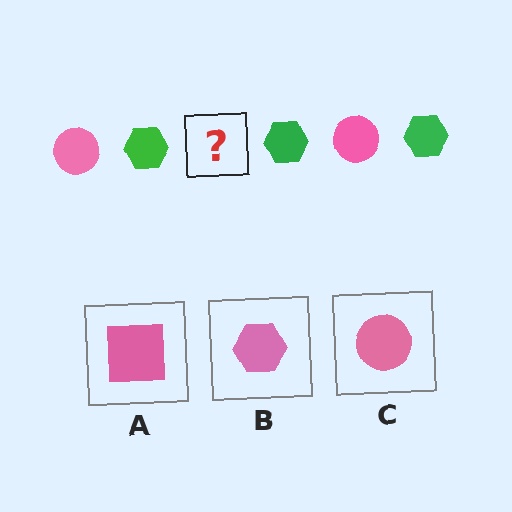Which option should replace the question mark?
Option C.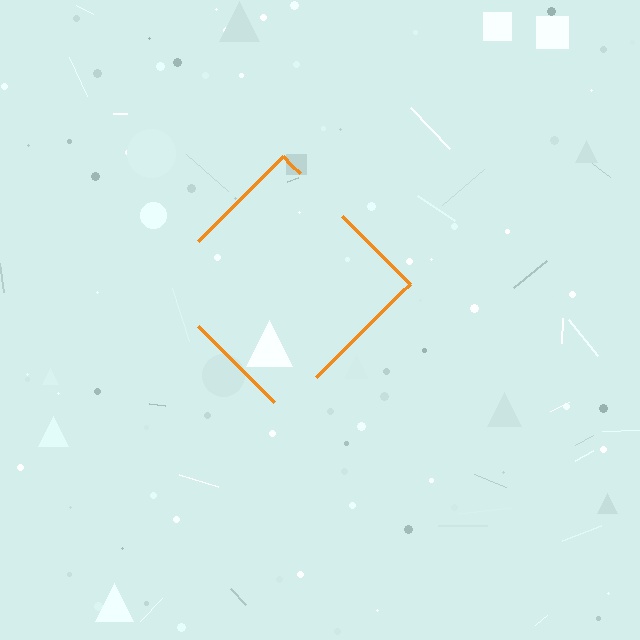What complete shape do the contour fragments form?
The contour fragments form a diamond.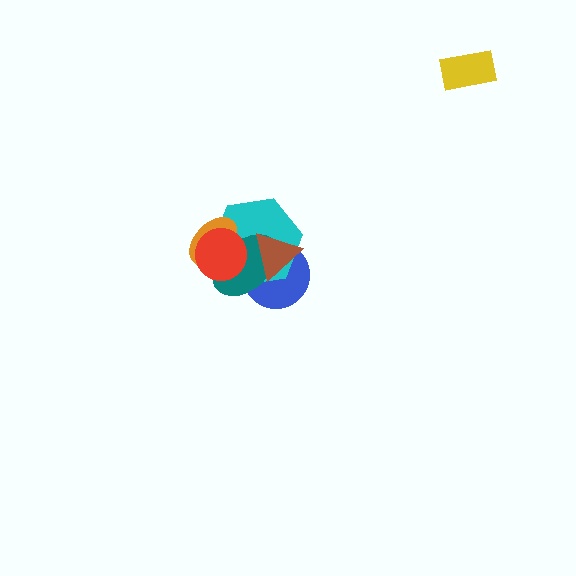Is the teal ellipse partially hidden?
Yes, it is partially covered by another shape.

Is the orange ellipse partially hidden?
Yes, it is partially covered by another shape.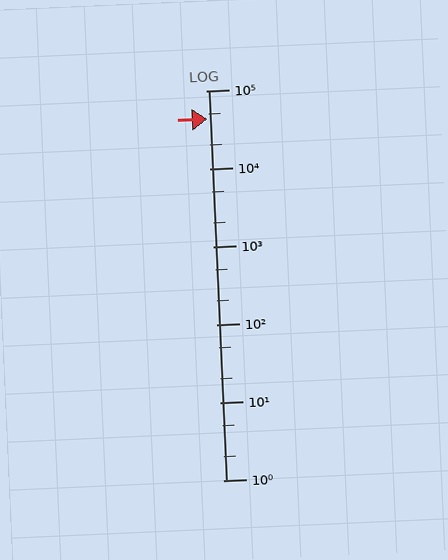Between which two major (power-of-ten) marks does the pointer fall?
The pointer is between 10000 and 100000.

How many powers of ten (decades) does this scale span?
The scale spans 5 decades, from 1 to 100000.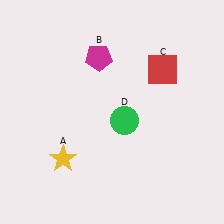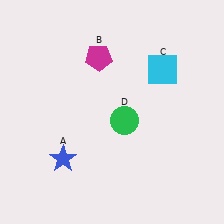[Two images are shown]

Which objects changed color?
A changed from yellow to blue. C changed from red to cyan.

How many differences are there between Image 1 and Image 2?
There are 2 differences between the two images.